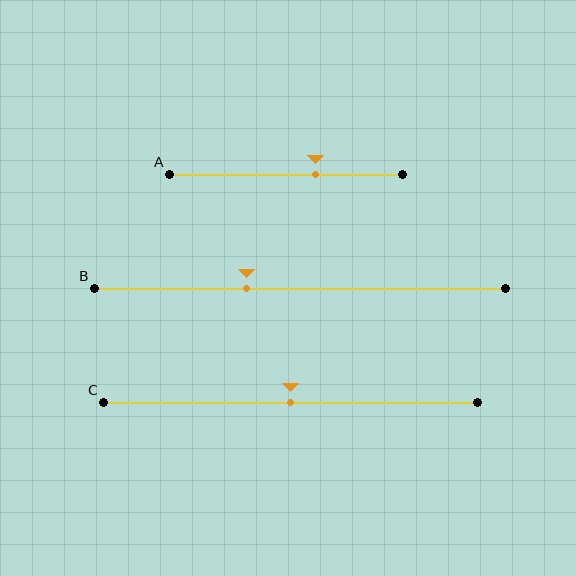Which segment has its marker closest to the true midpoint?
Segment C has its marker closest to the true midpoint.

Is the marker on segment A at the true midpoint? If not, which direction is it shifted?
No, the marker on segment A is shifted to the right by about 13% of the segment length.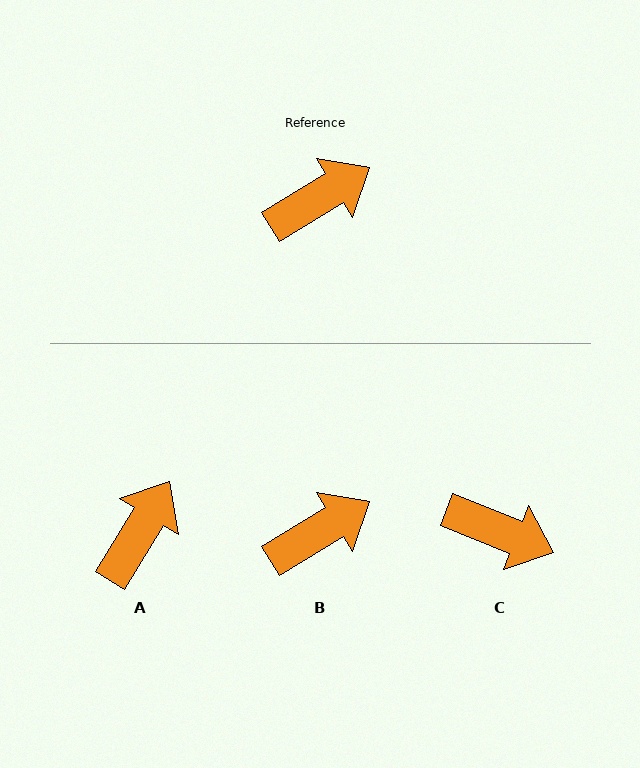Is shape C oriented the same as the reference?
No, it is off by about 53 degrees.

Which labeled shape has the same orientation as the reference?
B.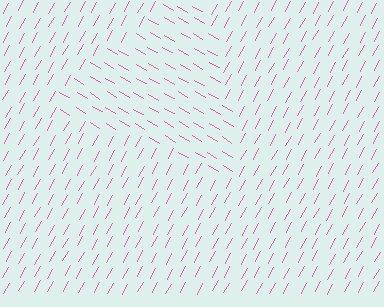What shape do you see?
I see a triangle.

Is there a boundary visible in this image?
Yes, there is a texture boundary formed by a change in line orientation.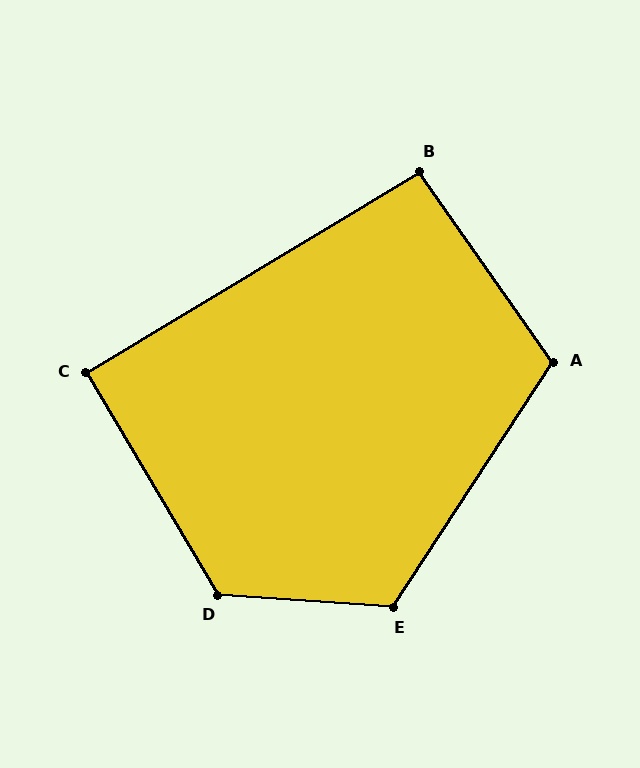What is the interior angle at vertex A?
Approximately 112 degrees (obtuse).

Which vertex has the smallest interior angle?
C, at approximately 90 degrees.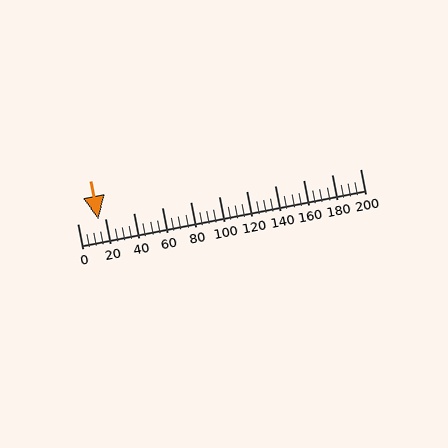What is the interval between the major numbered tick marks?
The major tick marks are spaced 20 units apart.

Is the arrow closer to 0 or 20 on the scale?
The arrow is closer to 20.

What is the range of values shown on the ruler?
The ruler shows values from 0 to 200.